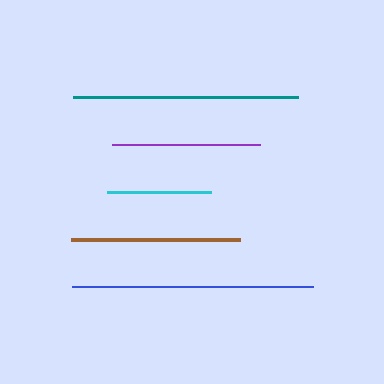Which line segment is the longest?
The blue line is the longest at approximately 240 pixels.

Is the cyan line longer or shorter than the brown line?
The brown line is longer than the cyan line.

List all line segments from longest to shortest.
From longest to shortest: blue, teal, brown, purple, cyan.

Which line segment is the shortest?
The cyan line is the shortest at approximately 104 pixels.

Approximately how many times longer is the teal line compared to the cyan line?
The teal line is approximately 2.2 times the length of the cyan line.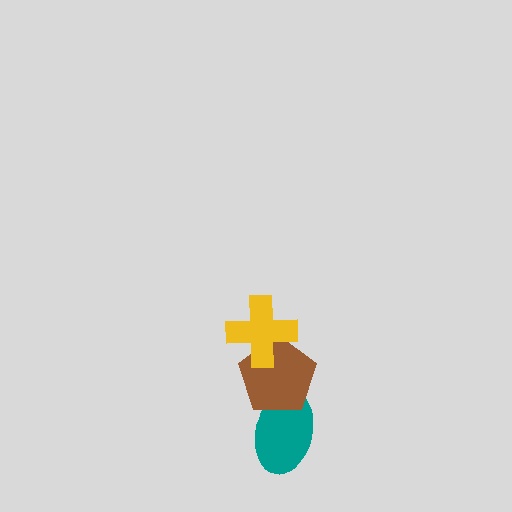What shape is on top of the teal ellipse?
The brown pentagon is on top of the teal ellipse.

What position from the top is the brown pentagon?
The brown pentagon is 2nd from the top.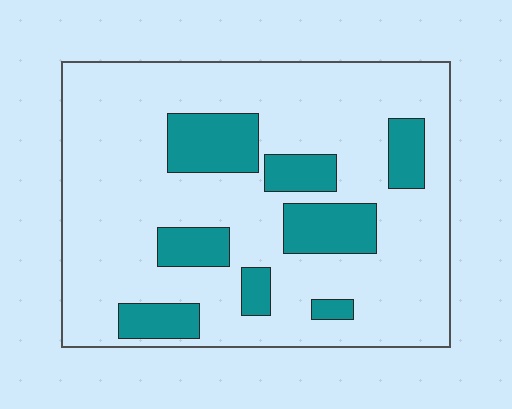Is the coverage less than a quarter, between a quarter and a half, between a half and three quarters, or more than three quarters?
Less than a quarter.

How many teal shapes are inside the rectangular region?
8.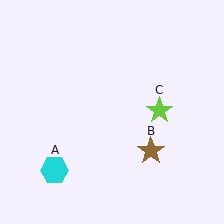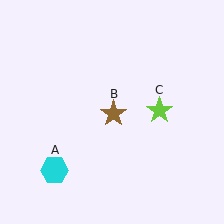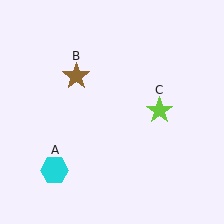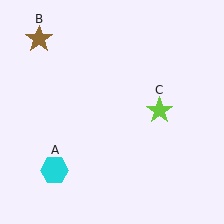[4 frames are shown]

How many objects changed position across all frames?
1 object changed position: brown star (object B).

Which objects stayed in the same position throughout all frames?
Cyan hexagon (object A) and lime star (object C) remained stationary.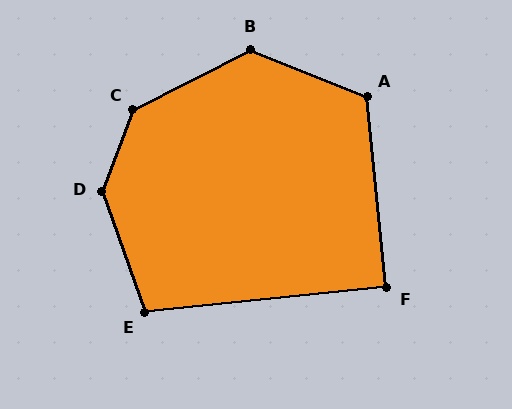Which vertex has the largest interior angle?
D, at approximately 139 degrees.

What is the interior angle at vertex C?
Approximately 138 degrees (obtuse).